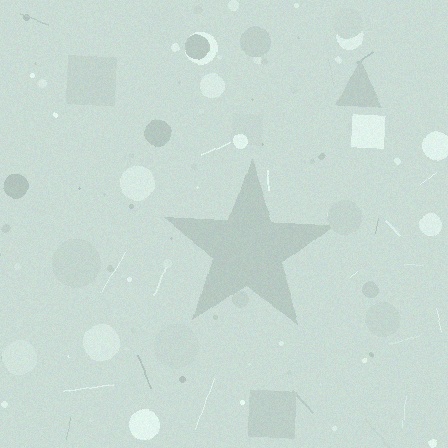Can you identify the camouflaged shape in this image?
The camouflaged shape is a star.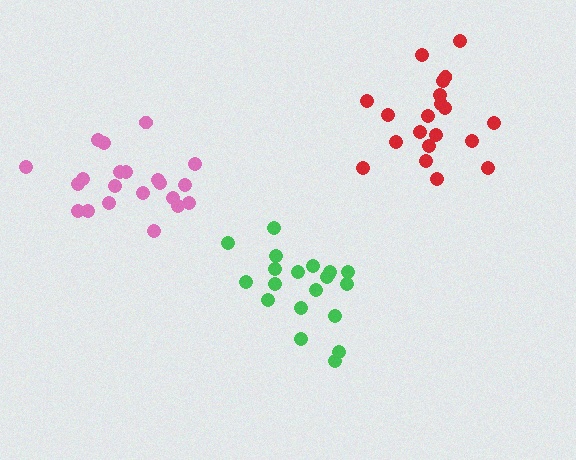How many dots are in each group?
Group 1: 21 dots, Group 2: 20 dots, Group 3: 20 dots (61 total).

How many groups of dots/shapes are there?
There are 3 groups.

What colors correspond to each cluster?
The clusters are colored: pink, red, green.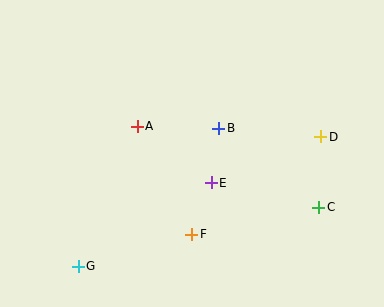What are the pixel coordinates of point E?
Point E is at (211, 183).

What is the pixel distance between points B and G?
The distance between B and G is 197 pixels.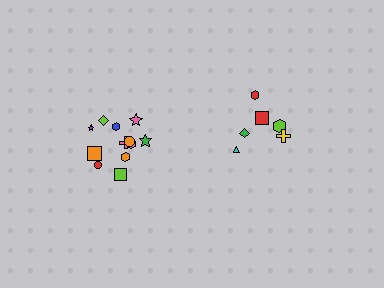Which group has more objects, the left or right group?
The left group.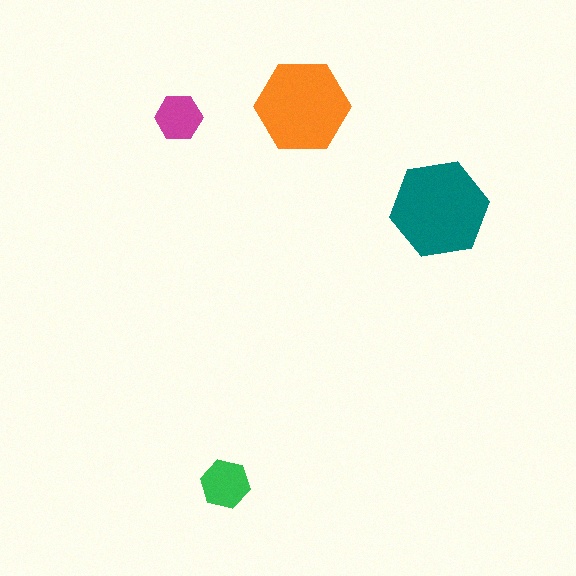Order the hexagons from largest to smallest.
the teal one, the orange one, the green one, the magenta one.